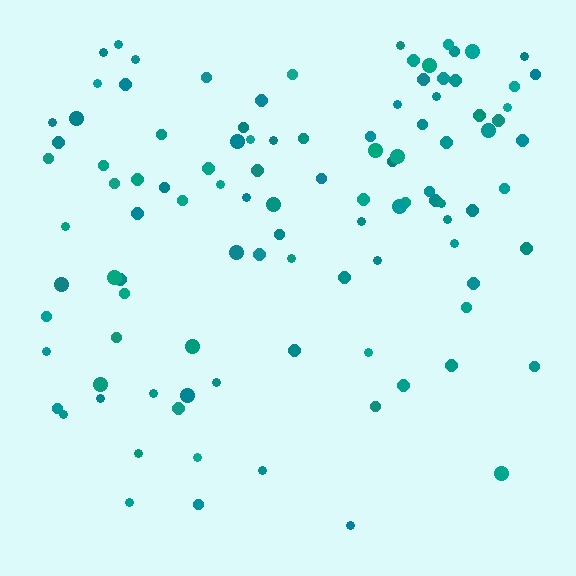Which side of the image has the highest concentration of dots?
The top.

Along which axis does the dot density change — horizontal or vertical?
Vertical.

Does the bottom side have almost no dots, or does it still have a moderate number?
Still a moderate number, just noticeably fewer than the top.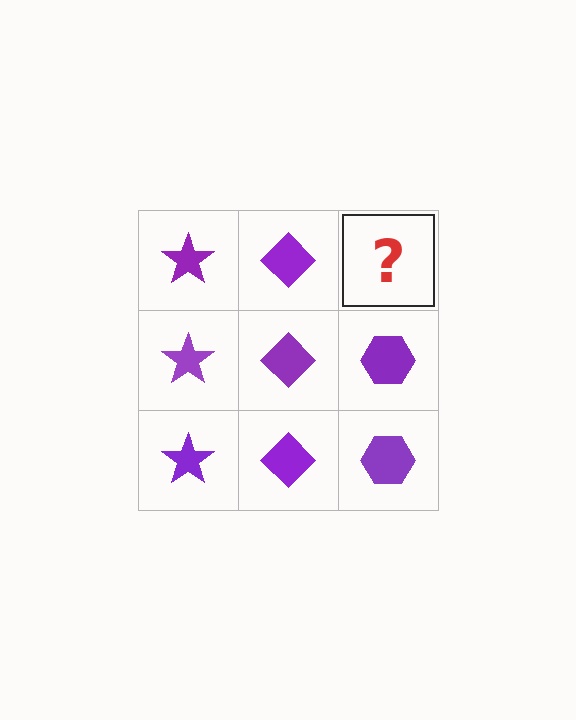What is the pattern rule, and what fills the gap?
The rule is that each column has a consistent shape. The gap should be filled with a purple hexagon.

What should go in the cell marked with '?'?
The missing cell should contain a purple hexagon.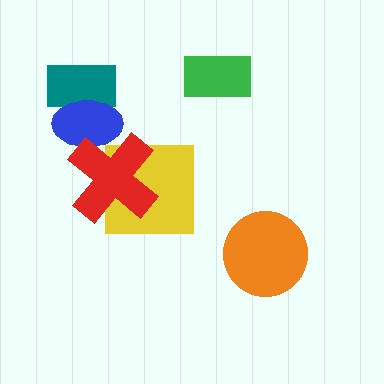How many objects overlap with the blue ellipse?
2 objects overlap with the blue ellipse.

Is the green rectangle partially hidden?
No, no other shape covers it.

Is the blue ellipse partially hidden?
Yes, it is partially covered by another shape.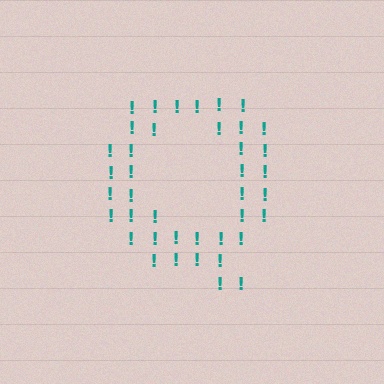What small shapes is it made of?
It is made of small exclamation marks.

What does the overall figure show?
The overall figure shows the letter Q.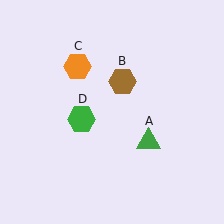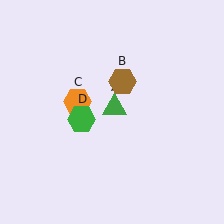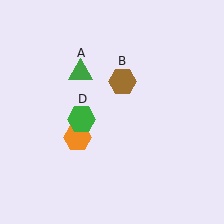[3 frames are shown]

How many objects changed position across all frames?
2 objects changed position: green triangle (object A), orange hexagon (object C).